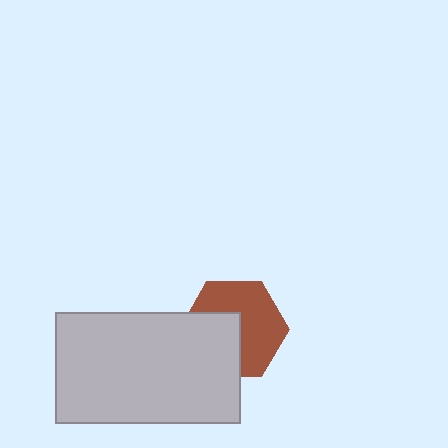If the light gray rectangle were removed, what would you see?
You would see the complete brown hexagon.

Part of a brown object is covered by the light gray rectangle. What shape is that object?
It is a hexagon.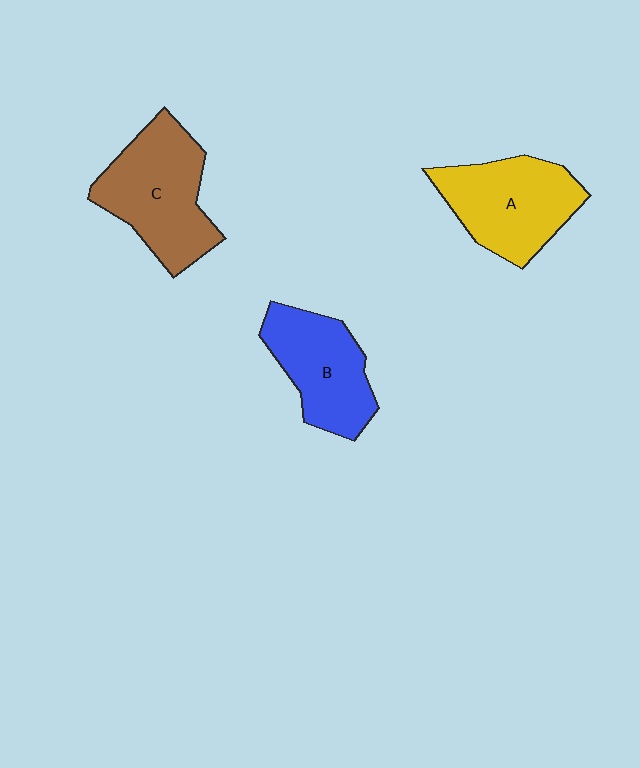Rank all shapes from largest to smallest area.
From largest to smallest: C (brown), A (yellow), B (blue).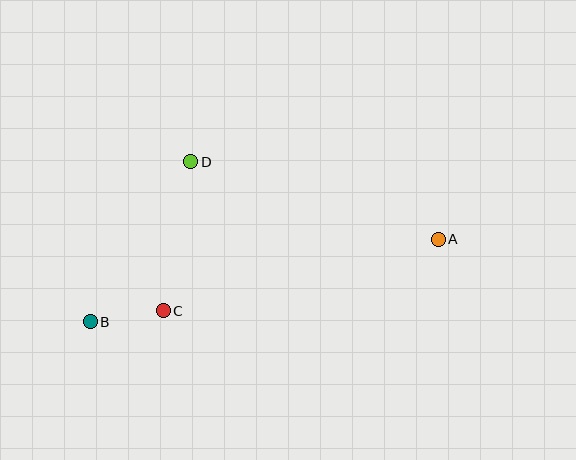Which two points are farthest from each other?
Points A and B are farthest from each other.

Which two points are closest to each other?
Points B and C are closest to each other.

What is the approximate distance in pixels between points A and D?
The distance between A and D is approximately 259 pixels.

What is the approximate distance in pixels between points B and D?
The distance between B and D is approximately 189 pixels.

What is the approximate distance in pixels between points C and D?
The distance between C and D is approximately 151 pixels.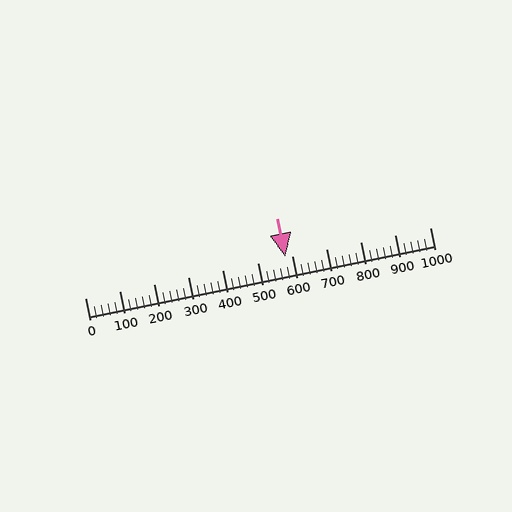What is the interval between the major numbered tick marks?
The major tick marks are spaced 100 units apart.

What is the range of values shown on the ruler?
The ruler shows values from 0 to 1000.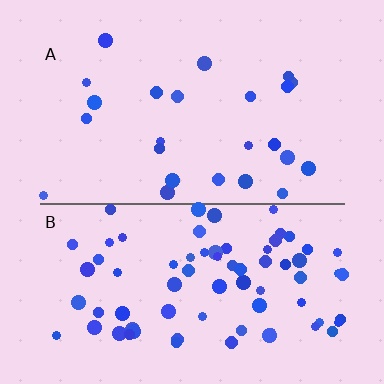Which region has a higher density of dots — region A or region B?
B (the bottom).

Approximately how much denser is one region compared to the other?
Approximately 3.0× — region B over region A.